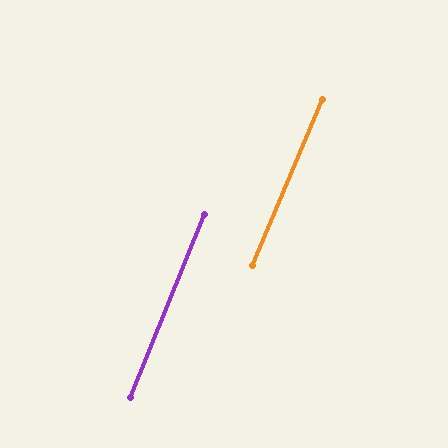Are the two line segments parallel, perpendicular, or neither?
Parallel — their directions differ by only 0.8°.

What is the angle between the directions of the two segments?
Approximately 1 degree.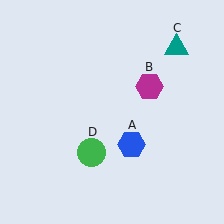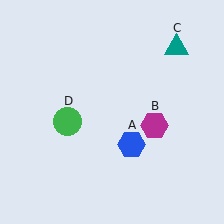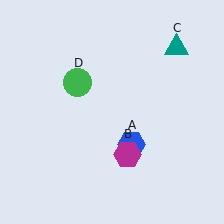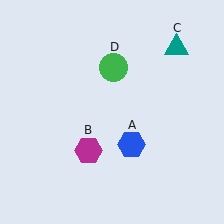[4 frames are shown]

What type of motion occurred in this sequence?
The magenta hexagon (object B), green circle (object D) rotated clockwise around the center of the scene.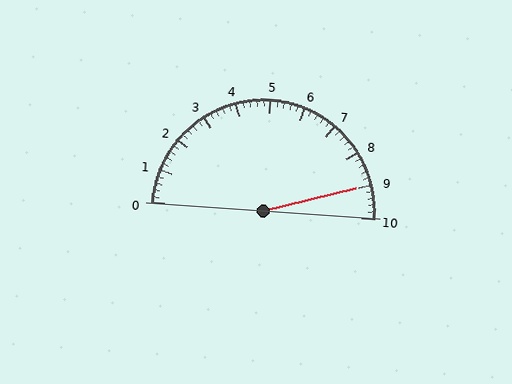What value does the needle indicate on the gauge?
The needle indicates approximately 9.0.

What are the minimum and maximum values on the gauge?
The gauge ranges from 0 to 10.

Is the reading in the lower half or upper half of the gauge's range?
The reading is in the upper half of the range (0 to 10).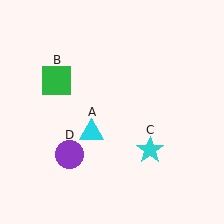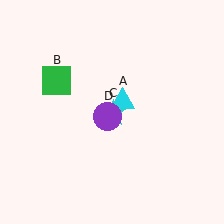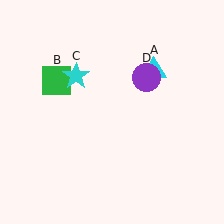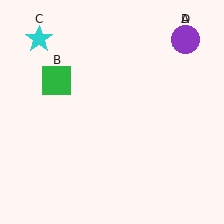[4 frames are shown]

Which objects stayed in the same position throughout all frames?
Green square (object B) remained stationary.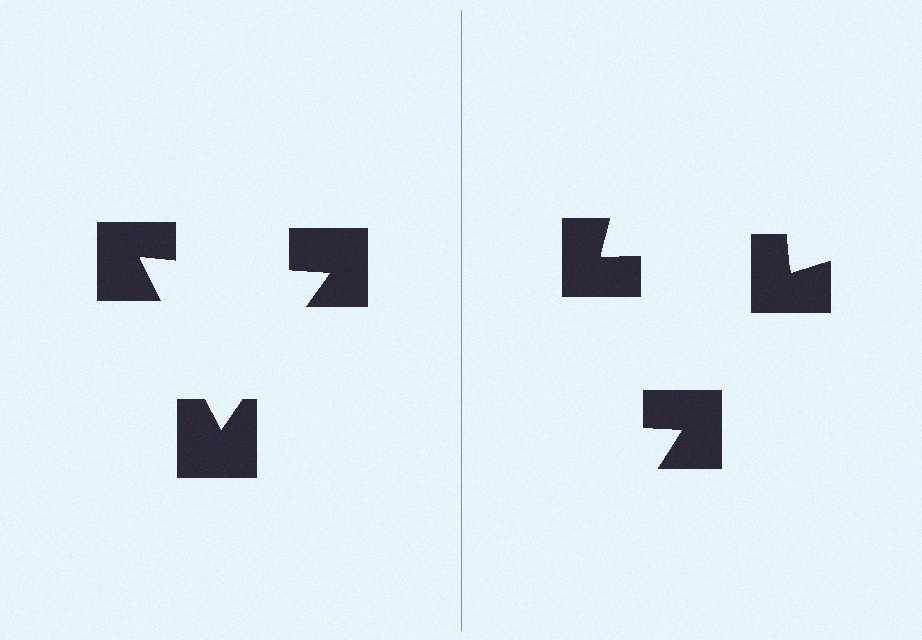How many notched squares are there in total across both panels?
6 — 3 on each side.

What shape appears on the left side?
An illusory triangle.